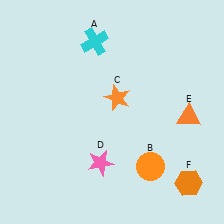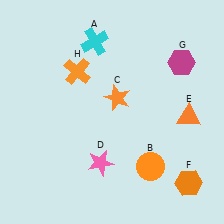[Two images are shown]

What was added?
A magenta hexagon (G), an orange cross (H) were added in Image 2.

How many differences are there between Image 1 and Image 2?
There are 2 differences between the two images.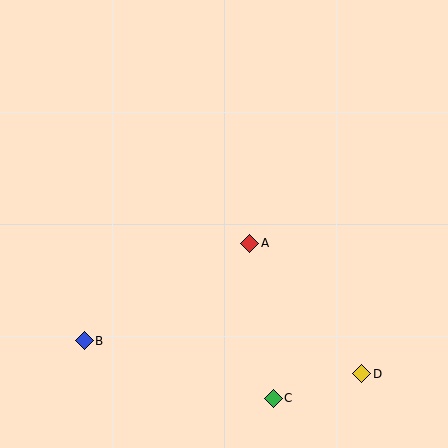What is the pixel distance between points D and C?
The distance between D and C is 92 pixels.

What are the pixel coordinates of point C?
Point C is at (273, 398).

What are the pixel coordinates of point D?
Point D is at (362, 374).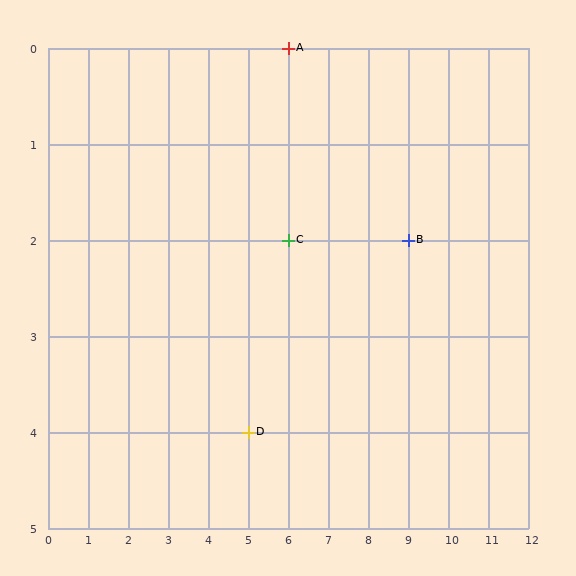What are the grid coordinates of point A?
Point A is at grid coordinates (6, 0).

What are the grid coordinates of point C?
Point C is at grid coordinates (6, 2).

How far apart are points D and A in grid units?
Points D and A are 1 column and 4 rows apart (about 4.1 grid units diagonally).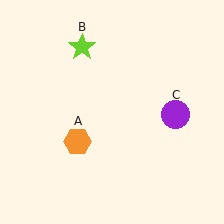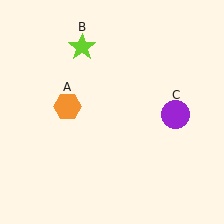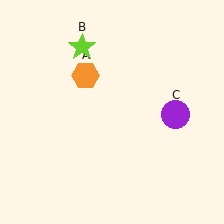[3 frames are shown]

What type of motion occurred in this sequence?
The orange hexagon (object A) rotated clockwise around the center of the scene.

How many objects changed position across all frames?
1 object changed position: orange hexagon (object A).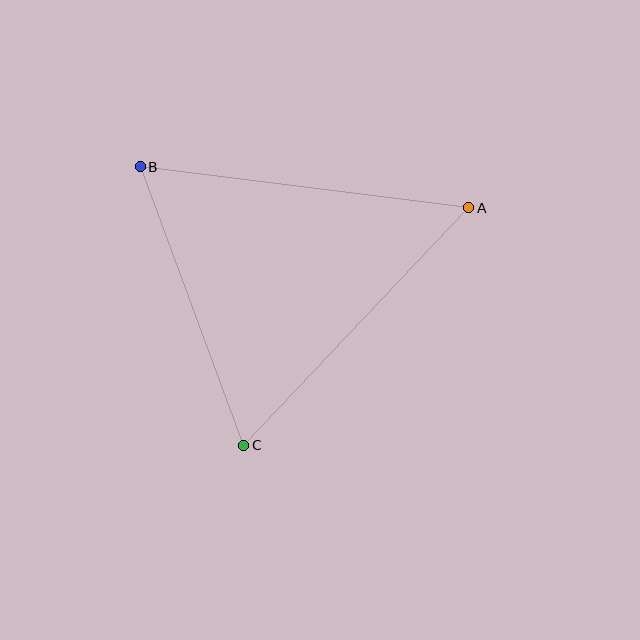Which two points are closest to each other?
Points B and C are closest to each other.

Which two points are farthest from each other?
Points A and B are farthest from each other.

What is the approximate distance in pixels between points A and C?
The distance between A and C is approximately 327 pixels.